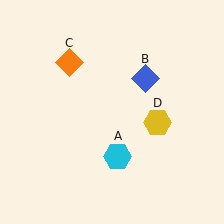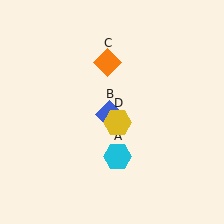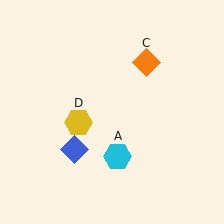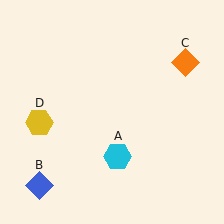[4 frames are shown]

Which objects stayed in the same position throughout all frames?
Cyan hexagon (object A) remained stationary.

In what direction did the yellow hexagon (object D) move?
The yellow hexagon (object D) moved left.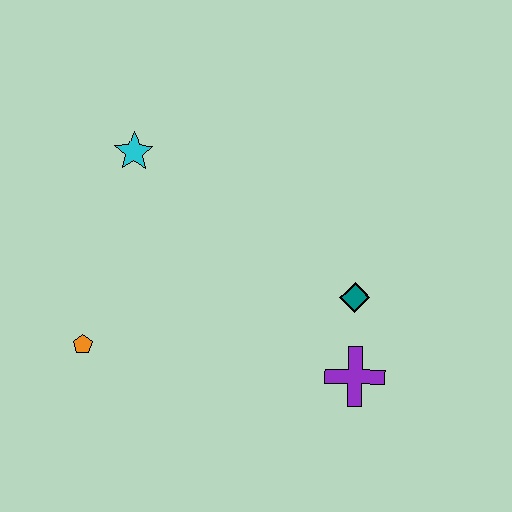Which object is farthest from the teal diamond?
The orange pentagon is farthest from the teal diamond.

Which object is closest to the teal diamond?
The purple cross is closest to the teal diamond.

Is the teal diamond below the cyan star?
Yes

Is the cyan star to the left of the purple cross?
Yes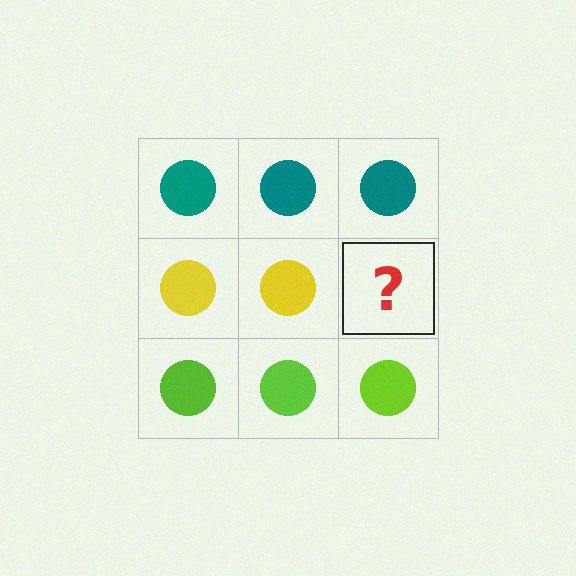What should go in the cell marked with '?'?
The missing cell should contain a yellow circle.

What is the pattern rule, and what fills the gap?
The rule is that each row has a consistent color. The gap should be filled with a yellow circle.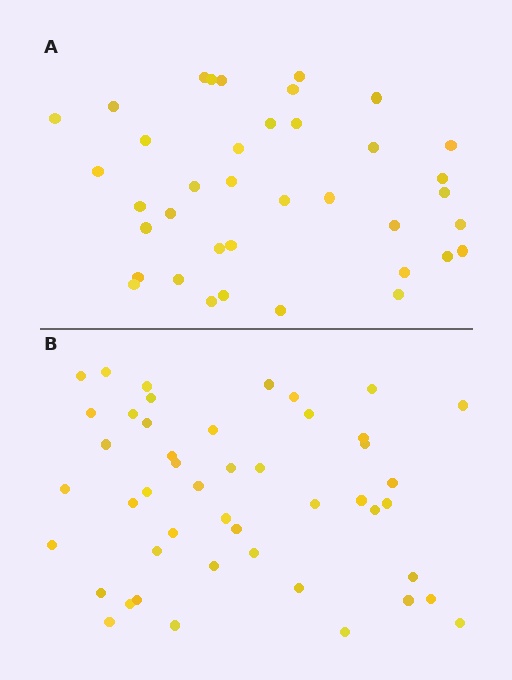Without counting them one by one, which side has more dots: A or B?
Region B (the bottom region) has more dots.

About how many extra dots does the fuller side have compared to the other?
Region B has roughly 8 or so more dots than region A.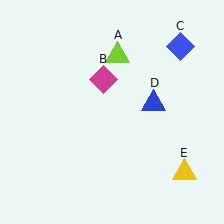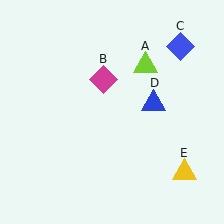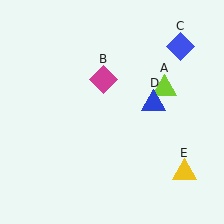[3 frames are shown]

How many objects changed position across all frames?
1 object changed position: lime triangle (object A).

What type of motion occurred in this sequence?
The lime triangle (object A) rotated clockwise around the center of the scene.